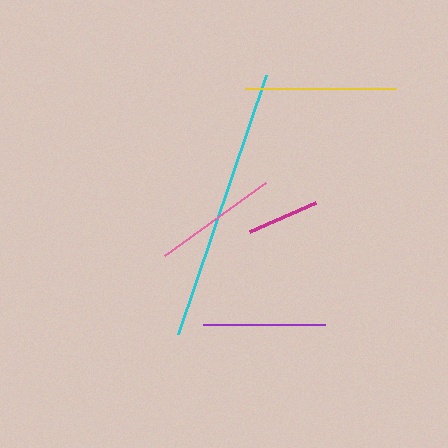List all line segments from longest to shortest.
From longest to shortest: cyan, yellow, pink, purple, magenta.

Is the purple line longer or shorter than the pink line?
The pink line is longer than the purple line.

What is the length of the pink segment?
The pink segment is approximately 125 pixels long.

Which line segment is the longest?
The cyan line is the longest at approximately 274 pixels.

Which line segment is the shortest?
The magenta line is the shortest at approximately 72 pixels.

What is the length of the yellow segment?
The yellow segment is approximately 150 pixels long.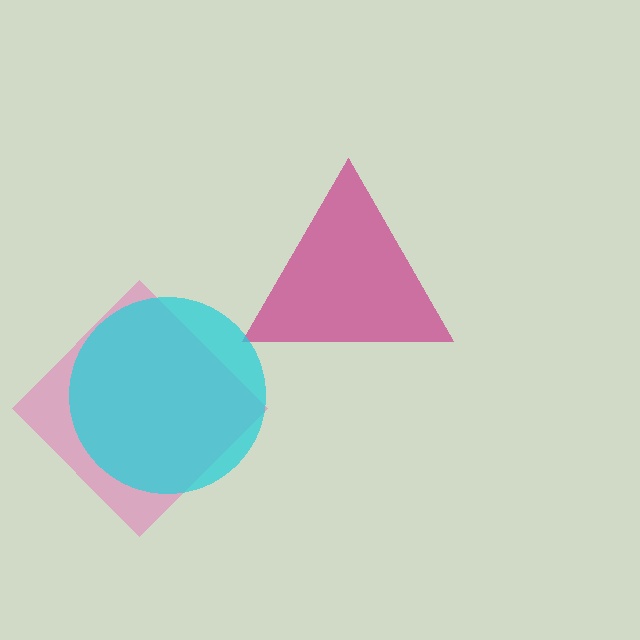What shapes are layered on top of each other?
The layered shapes are: a pink diamond, a magenta triangle, a cyan circle.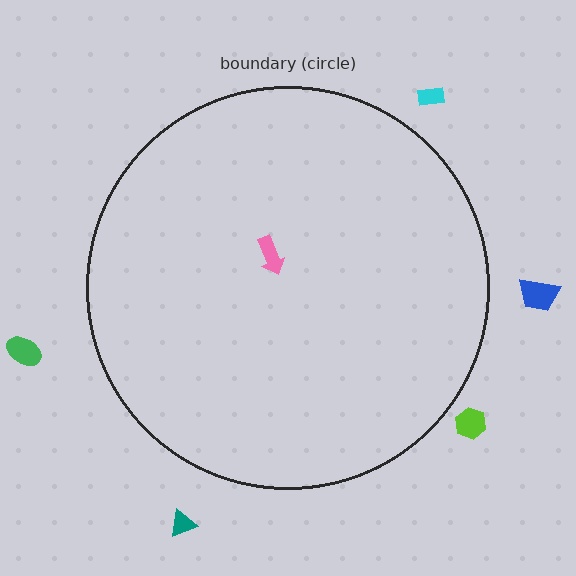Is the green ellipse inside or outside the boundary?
Outside.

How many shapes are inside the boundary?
1 inside, 5 outside.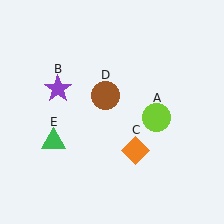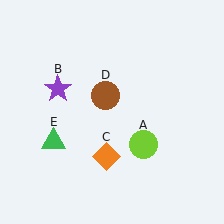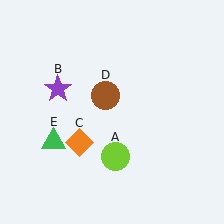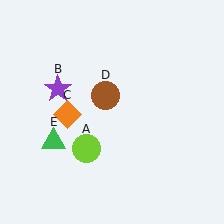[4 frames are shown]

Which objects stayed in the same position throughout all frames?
Purple star (object B) and brown circle (object D) and green triangle (object E) remained stationary.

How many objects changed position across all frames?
2 objects changed position: lime circle (object A), orange diamond (object C).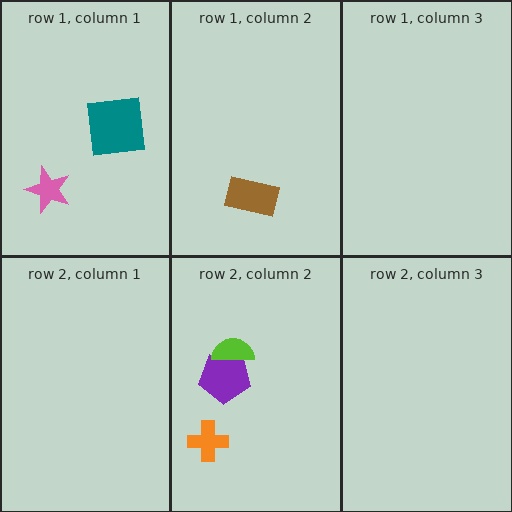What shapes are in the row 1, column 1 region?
The teal square, the pink star.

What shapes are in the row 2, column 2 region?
The purple pentagon, the lime semicircle, the orange cross.